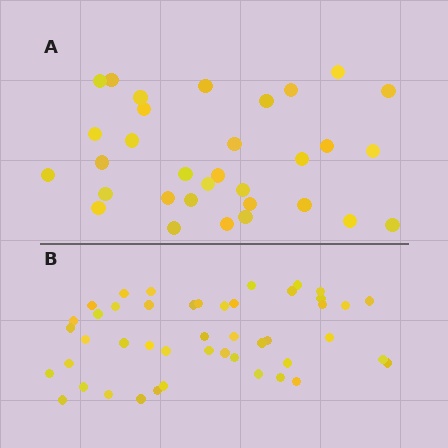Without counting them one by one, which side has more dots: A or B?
Region B (the bottom region) has more dots.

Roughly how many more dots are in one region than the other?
Region B has approximately 15 more dots than region A.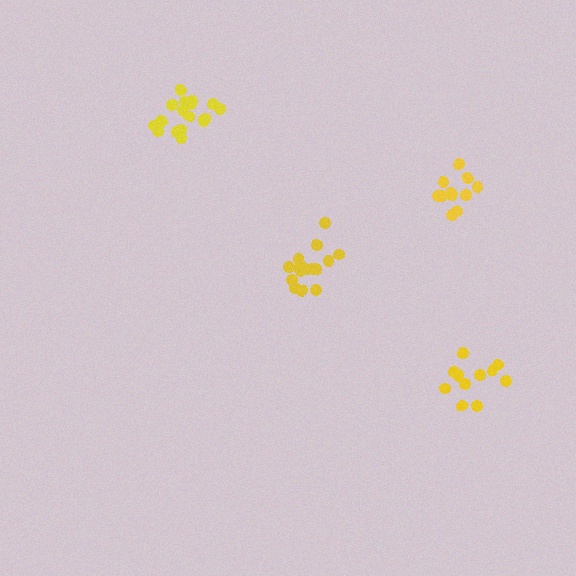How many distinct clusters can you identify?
There are 4 distinct clusters.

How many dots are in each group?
Group 1: 17 dots, Group 2: 11 dots, Group 3: 11 dots, Group 4: 15 dots (54 total).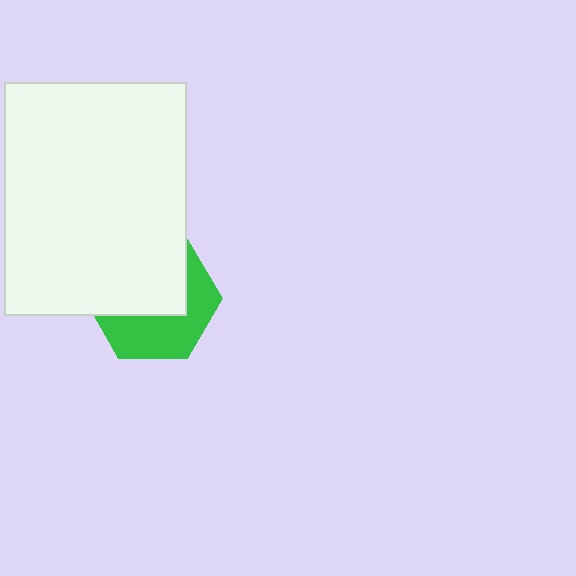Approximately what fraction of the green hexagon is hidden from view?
Roughly 54% of the green hexagon is hidden behind the white rectangle.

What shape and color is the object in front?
The object in front is a white rectangle.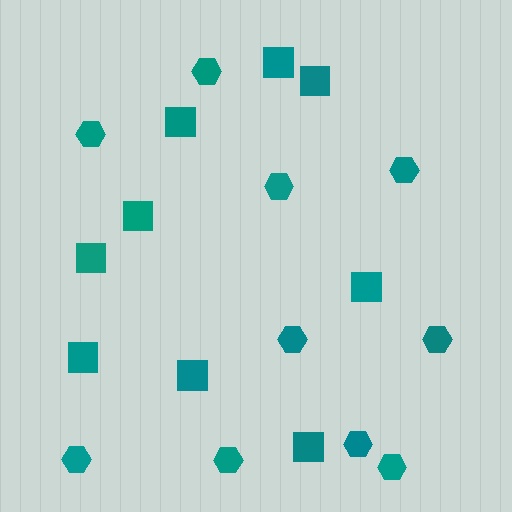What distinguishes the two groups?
There are 2 groups: one group of hexagons (10) and one group of squares (9).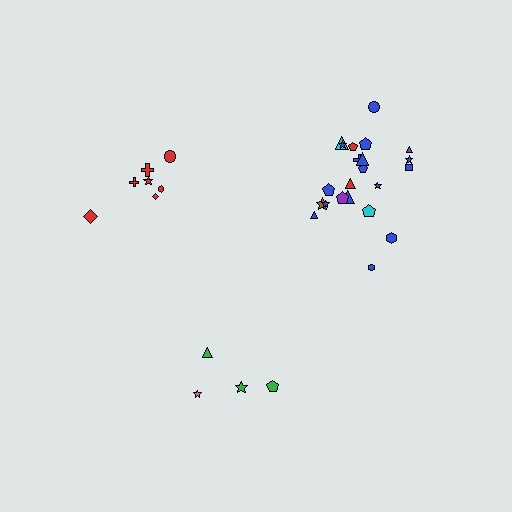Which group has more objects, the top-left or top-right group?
The top-right group.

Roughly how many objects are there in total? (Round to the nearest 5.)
Roughly 35 objects in total.